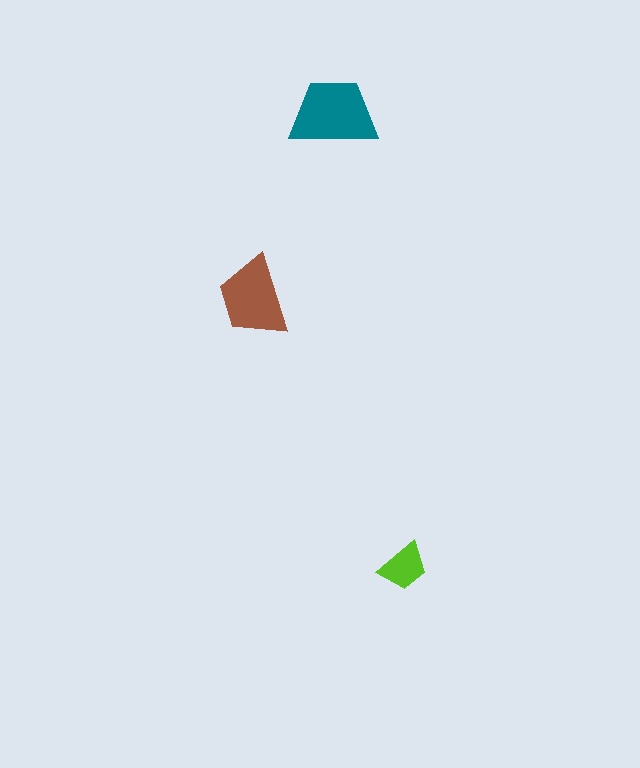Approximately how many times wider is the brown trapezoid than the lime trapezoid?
About 1.5 times wider.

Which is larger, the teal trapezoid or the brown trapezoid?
The teal one.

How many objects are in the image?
There are 3 objects in the image.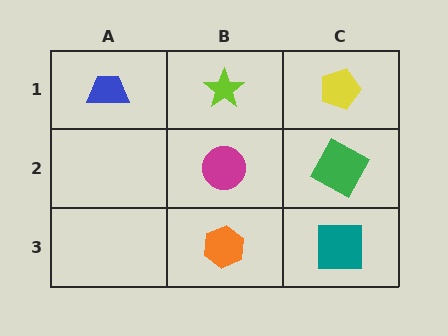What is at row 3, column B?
An orange hexagon.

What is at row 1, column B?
A lime star.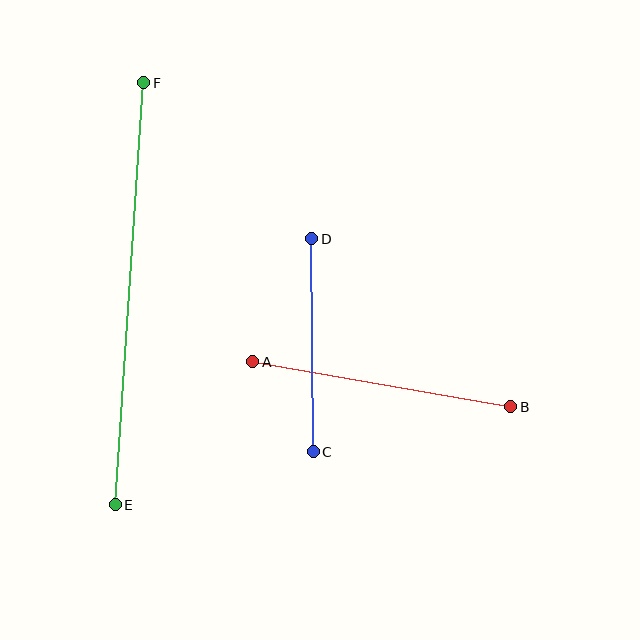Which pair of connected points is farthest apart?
Points E and F are farthest apart.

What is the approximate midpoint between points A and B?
The midpoint is at approximately (382, 384) pixels.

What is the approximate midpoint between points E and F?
The midpoint is at approximately (129, 294) pixels.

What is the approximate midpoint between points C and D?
The midpoint is at approximately (312, 345) pixels.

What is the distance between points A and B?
The distance is approximately 262 pixels.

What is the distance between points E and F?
The distance is approximately 423 pixels.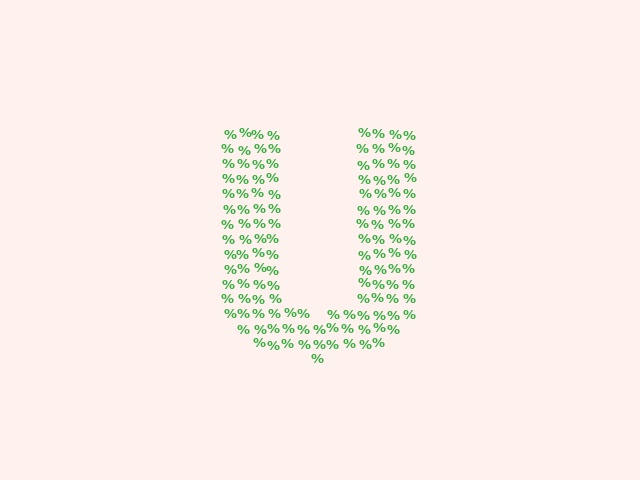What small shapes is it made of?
It is made of small percent signs.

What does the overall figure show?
The overall figure shows the letter U.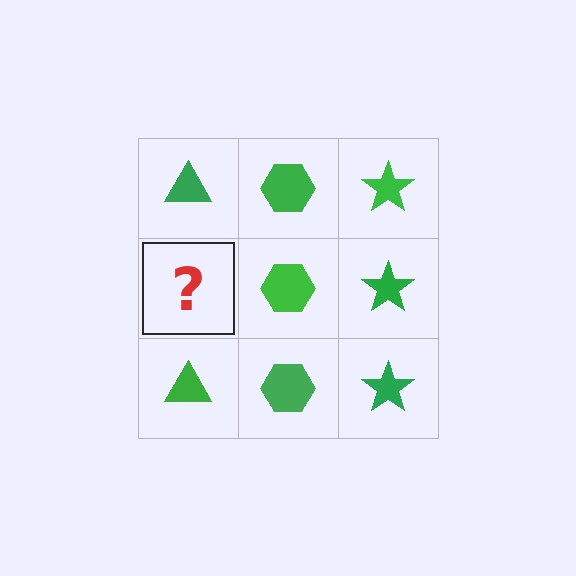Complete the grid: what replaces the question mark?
The question mark should be replaced with a green triangle.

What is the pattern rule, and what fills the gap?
The rule is that each column has a consistent shape. The gap should be filled with a green triangle.